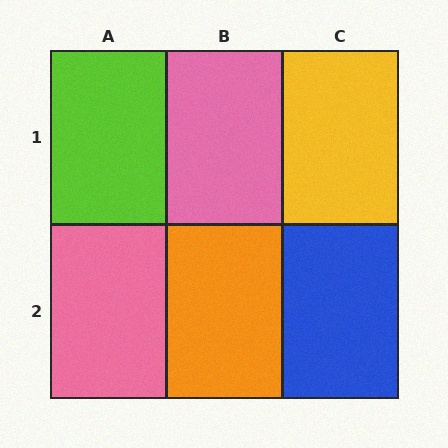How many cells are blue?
1 cell is blue.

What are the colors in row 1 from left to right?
Lime, pink, yellow.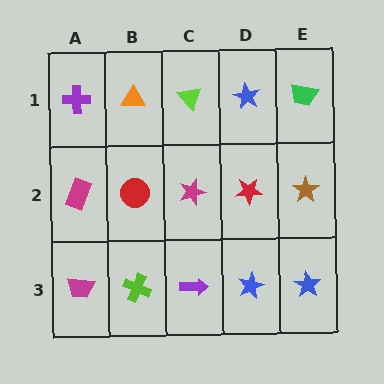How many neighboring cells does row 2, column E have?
3.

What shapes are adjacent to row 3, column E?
A brown star (row 2, column E), a blue star (row 3, column D).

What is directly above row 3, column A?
A magenta rectangle.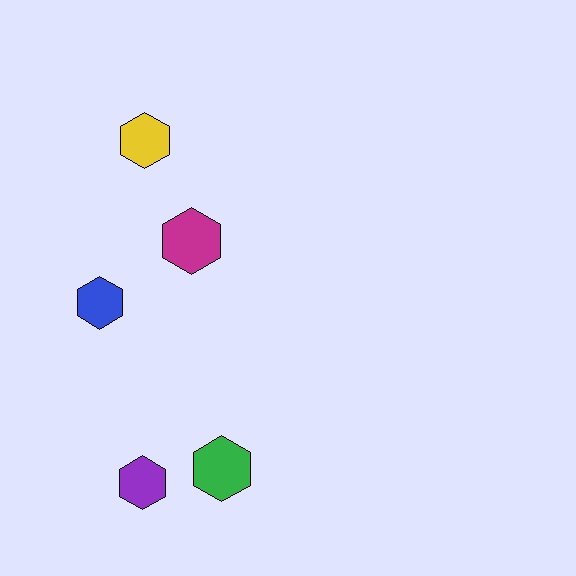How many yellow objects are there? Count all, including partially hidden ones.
There is 1 yellow object.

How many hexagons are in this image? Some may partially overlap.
There are 5 hexagons.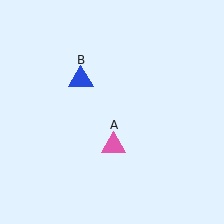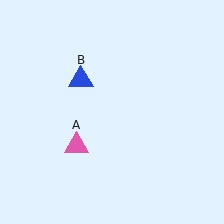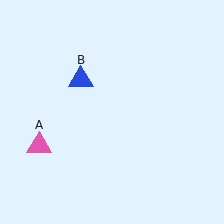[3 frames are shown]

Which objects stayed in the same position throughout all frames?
Blue triangle (object B) remained stationary.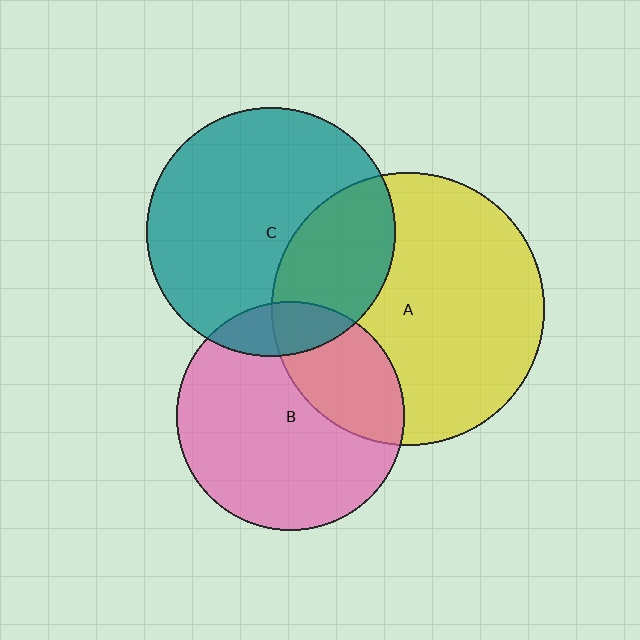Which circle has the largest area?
Circle A (yellow).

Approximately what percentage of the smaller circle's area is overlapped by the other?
Approximately 15%.